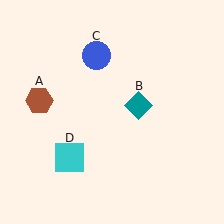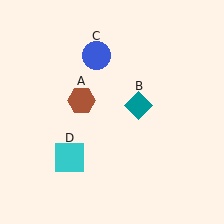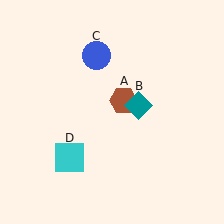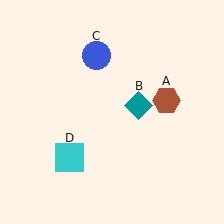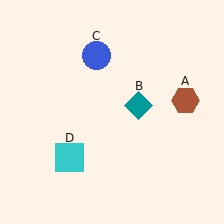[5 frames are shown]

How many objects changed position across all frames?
1 object changed position: brown hexagon (object A).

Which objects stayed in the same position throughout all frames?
Teal diamond (object B) and blue circle (object C) and cyan square (object D) remained stationary.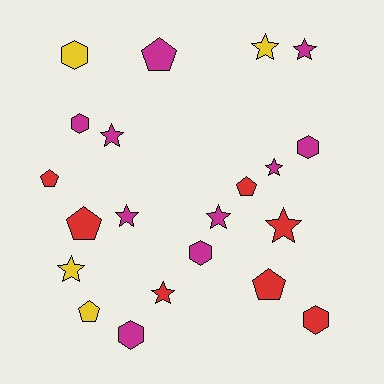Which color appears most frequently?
Magenta, with 10 objects.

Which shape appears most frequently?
Star, with 9 objects.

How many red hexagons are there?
There is 1 red hexagon.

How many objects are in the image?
There are 21 objects.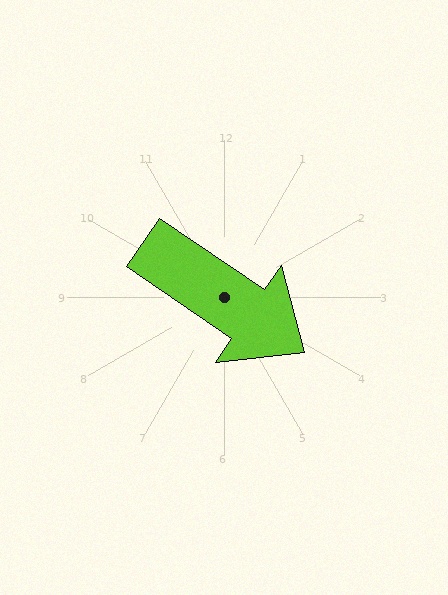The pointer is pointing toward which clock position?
Roughly 4 o'clock.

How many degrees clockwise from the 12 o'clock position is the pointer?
Approximately 124 degrees.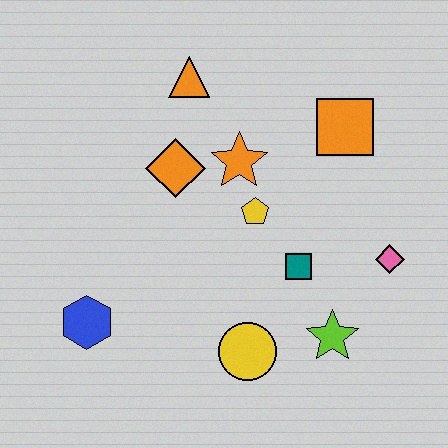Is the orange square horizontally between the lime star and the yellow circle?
No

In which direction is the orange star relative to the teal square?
The orange star is above the teal square.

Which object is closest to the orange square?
The orange star is closest to the orange square.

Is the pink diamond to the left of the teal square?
No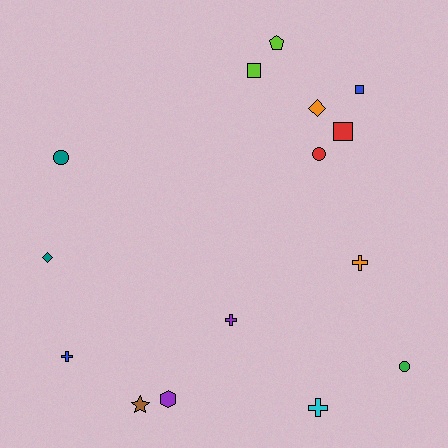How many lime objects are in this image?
There are 2 lime objects.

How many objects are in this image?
There are 15 objects.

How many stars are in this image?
There is 1 star.